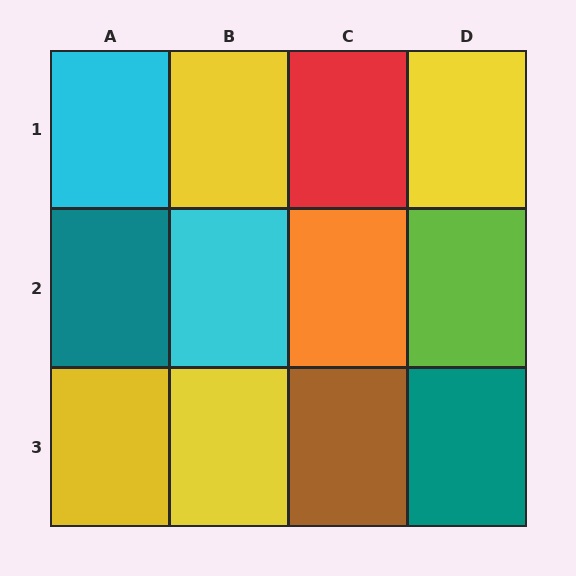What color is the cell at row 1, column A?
Cyan.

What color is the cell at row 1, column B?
Yellow.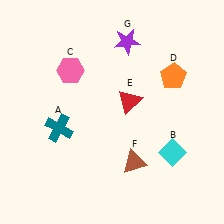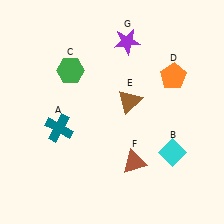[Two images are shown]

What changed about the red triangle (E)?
In Image 1, E is red. In Image 2, it changed to brown.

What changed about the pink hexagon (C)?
In Image 1, C is pink. In Image 2, it changed to green.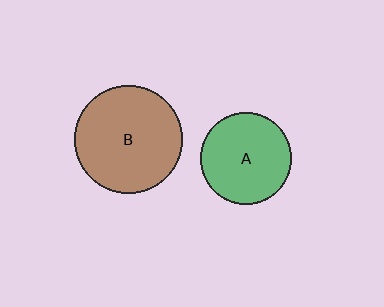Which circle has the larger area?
Circle B (brown).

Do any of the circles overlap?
No, none of the circles overlap.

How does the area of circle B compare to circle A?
Approximately 1.4 times.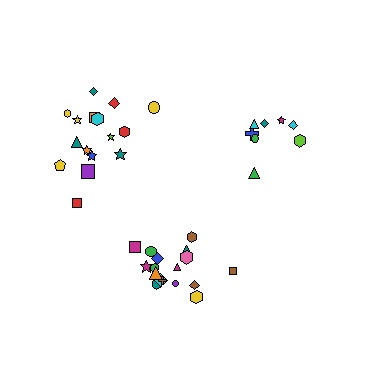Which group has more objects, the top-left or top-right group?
The top-left group.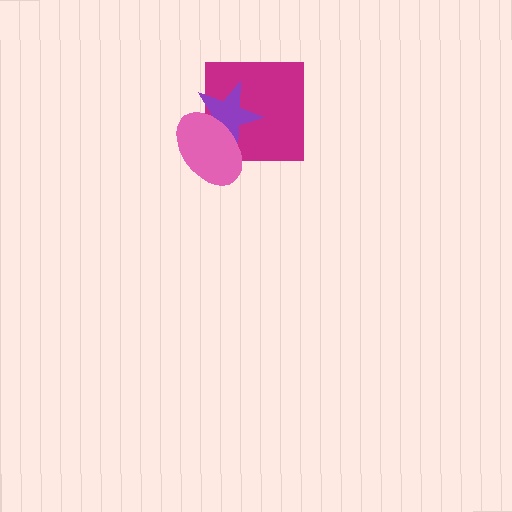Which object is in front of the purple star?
The pink ellipse is in front of the purple star.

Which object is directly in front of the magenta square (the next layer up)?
The purple star is directly in front of the magenta square.